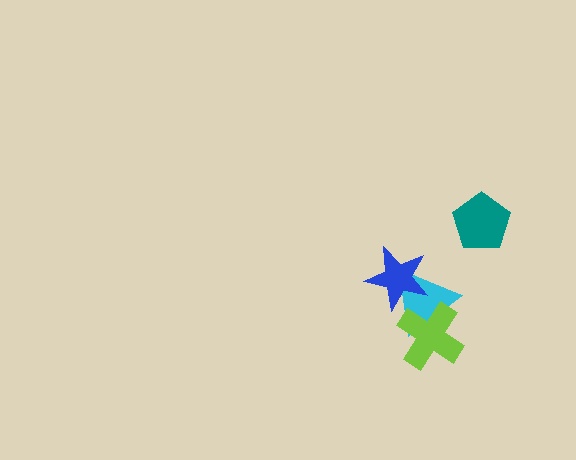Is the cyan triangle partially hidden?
Yes, it is partially covered by another shape.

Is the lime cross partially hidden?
No, no other shape covers it.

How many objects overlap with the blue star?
1 object overlaps with the blue star.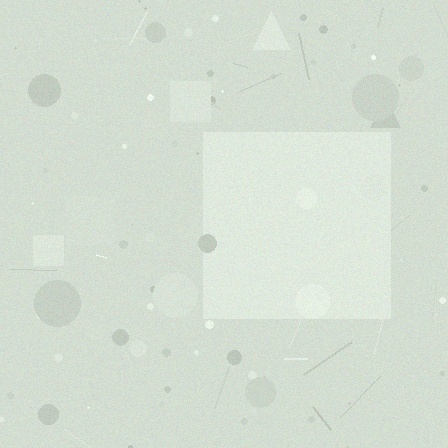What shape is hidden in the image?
A square is hidden in the image.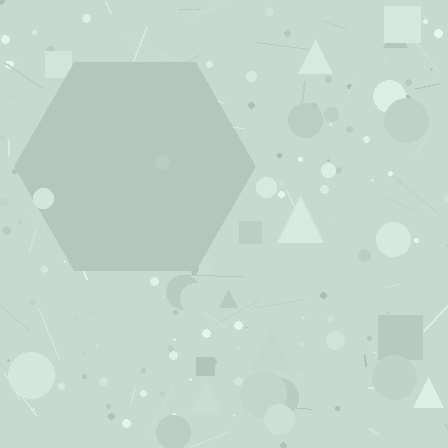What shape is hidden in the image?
A hexagon is hidden in the image.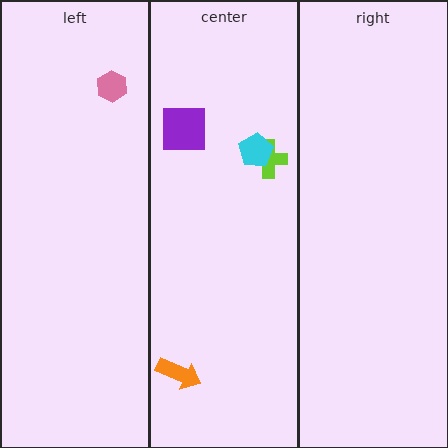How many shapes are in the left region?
1.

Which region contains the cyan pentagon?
The center region.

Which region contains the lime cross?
The center region.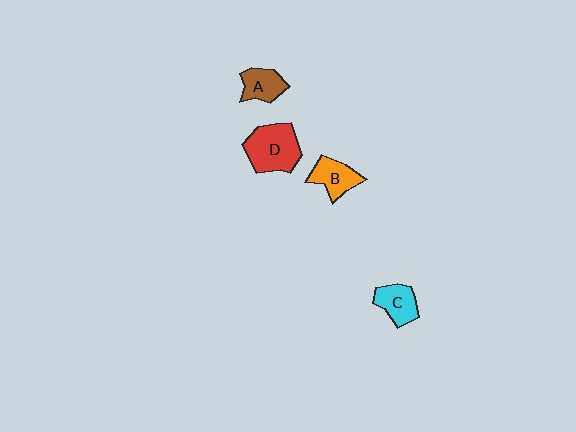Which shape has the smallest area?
Shape A (brown).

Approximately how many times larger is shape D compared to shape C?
Approximately 1.7 times.